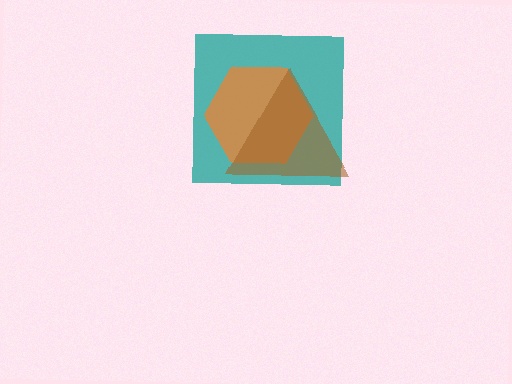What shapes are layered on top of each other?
The layered shapes are: a teal square, an orange hexagon, a brown triangle.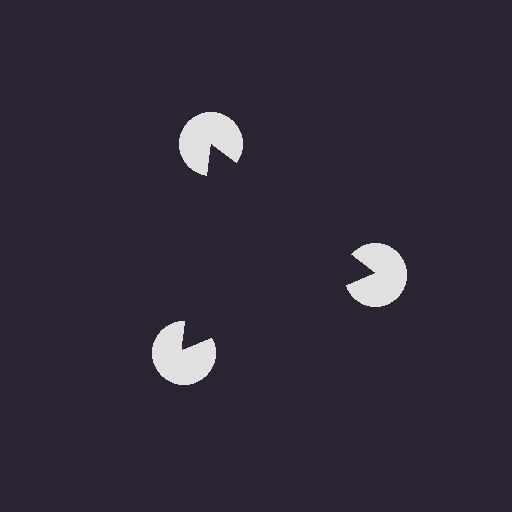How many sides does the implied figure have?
3 sides.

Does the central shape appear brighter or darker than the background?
It typically appears slightly darker than the background, even though no actual brightness change is drawn.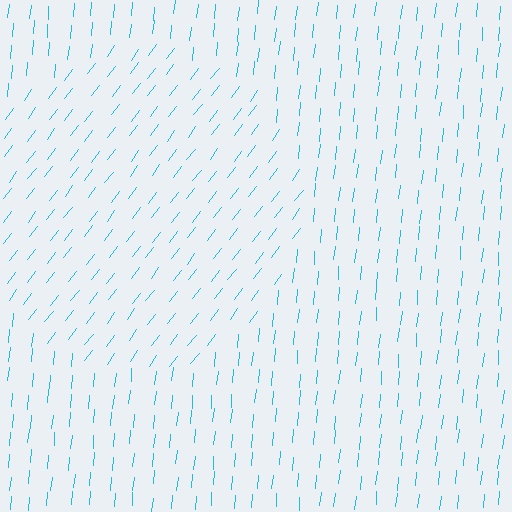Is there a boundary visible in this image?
Yes, there is a texture boundary formed by a change in line orientation.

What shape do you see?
I see a circle.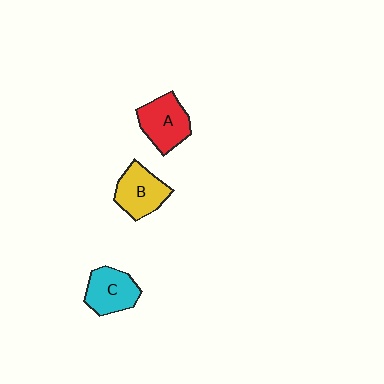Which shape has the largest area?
Shape A (red).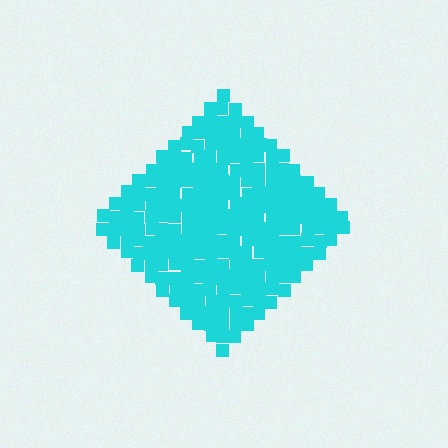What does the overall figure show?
The overall figure shows a diamond.